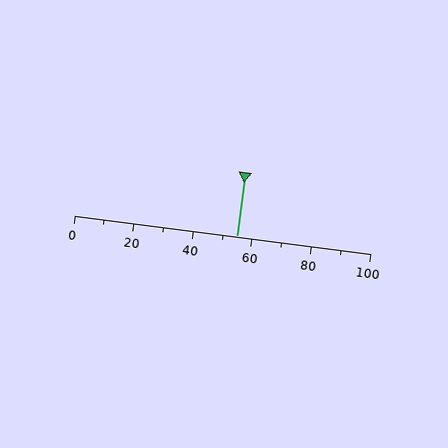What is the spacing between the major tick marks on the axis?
The major ticks are spaced 20 apart.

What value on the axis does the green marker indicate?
The marker indicates approximately 55.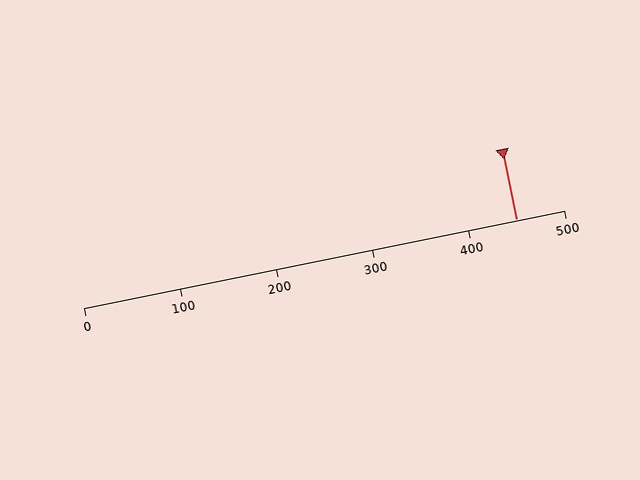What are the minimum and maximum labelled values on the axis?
The axis runs from 0 to 500.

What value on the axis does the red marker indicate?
The marker indicates approximately 450.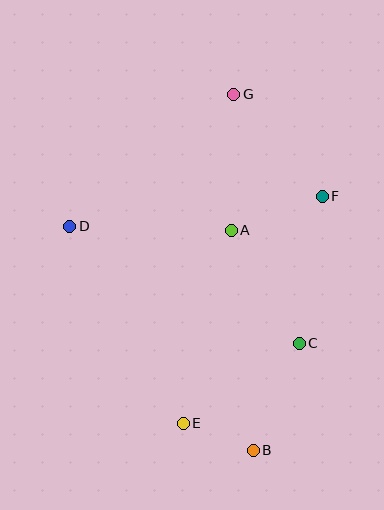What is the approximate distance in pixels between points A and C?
The distance between A and C is approximately 132 pixels.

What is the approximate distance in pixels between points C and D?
The distance between C and D is approximately 258 pixels.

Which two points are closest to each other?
Points B and E are closest to each other.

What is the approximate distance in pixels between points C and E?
The distance between C and E is approximately 141 pixels.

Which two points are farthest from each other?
Points B and G are farthest from each other.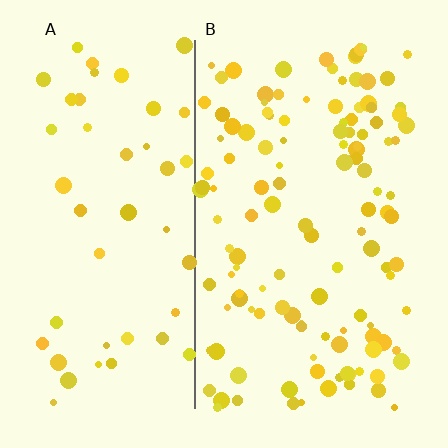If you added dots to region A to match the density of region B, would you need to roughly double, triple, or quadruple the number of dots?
Approximately triple.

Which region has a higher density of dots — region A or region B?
B (the right).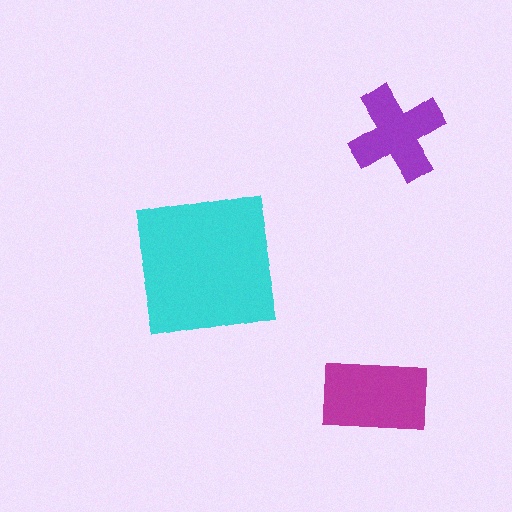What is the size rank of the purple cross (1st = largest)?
3rd.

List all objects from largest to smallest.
The cyan square, the magenta rectangle, the purple cross.